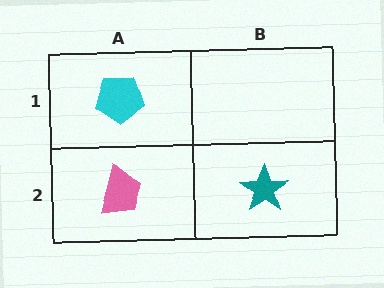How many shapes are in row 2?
2 shapes.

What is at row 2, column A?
A pink trapezoid.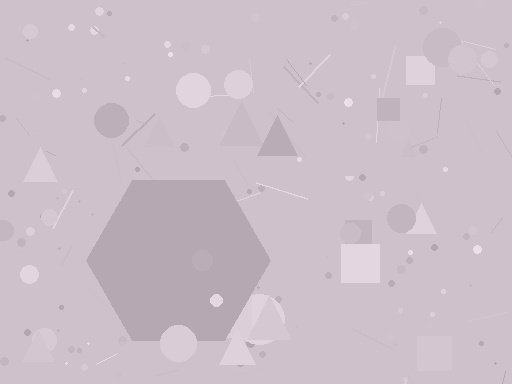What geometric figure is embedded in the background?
A hexagon is embedded in the background.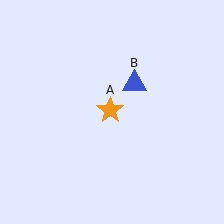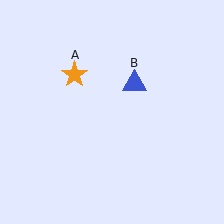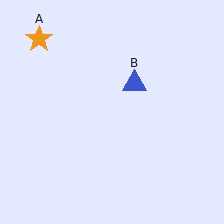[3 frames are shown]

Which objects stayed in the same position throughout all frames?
Blue triangle (object B) remained stationary.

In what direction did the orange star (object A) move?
The orange star (object A) moved up and to the left.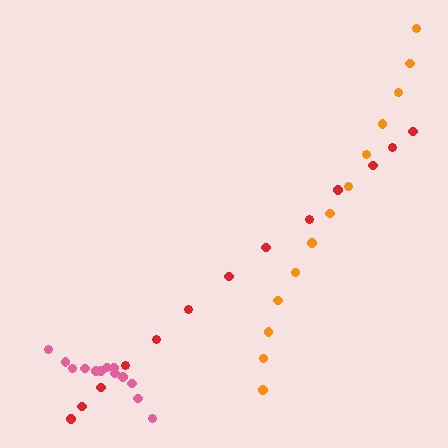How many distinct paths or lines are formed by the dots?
There are 3 distinct paths.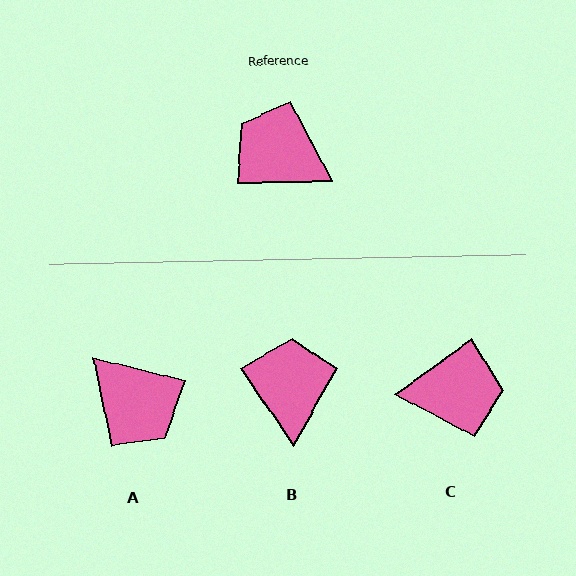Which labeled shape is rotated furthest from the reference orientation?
A, about 165 degrees away.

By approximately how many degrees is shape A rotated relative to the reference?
Approximately 165 degrees counter-clockwise.